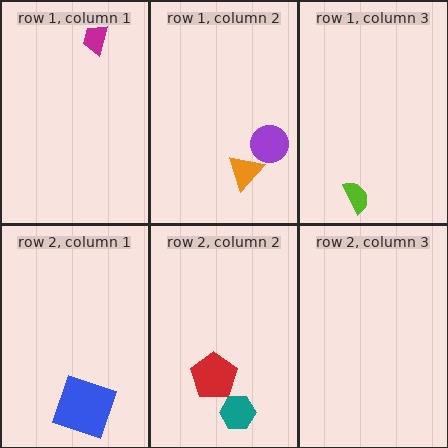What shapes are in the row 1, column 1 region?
The magenta trapezoid.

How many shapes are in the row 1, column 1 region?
1.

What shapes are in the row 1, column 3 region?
The lime semicircle.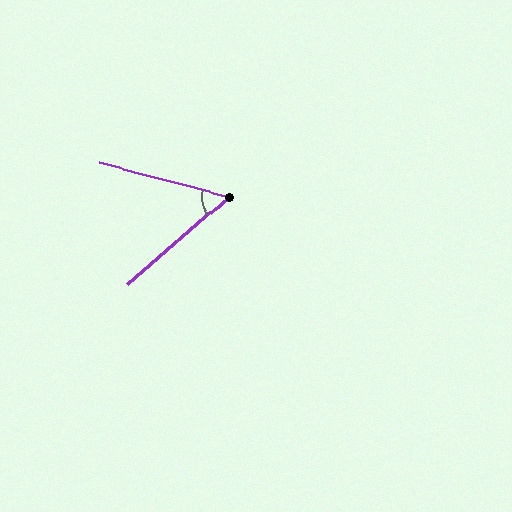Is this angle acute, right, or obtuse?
It is acute.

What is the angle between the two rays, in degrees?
Approximately 55 degrees.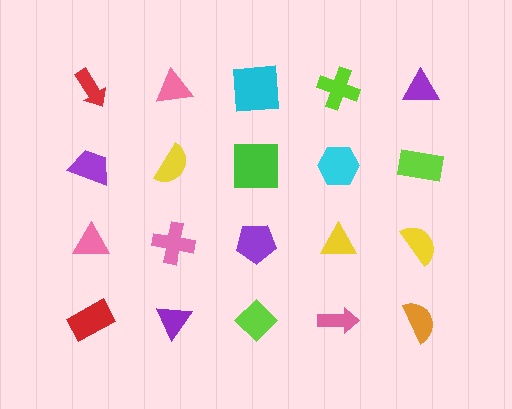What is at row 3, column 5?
A yellow semicircle.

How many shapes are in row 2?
5 shapes.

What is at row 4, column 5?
An orange semicircle.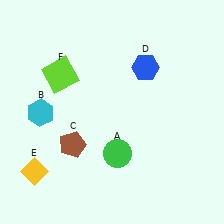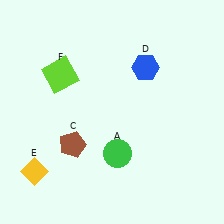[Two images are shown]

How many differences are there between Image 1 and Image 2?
There is 1 difference between the two images.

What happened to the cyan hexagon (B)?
The cyan hexagon (B) was removed in Image 2. It was in the bottom-left area of Image 1.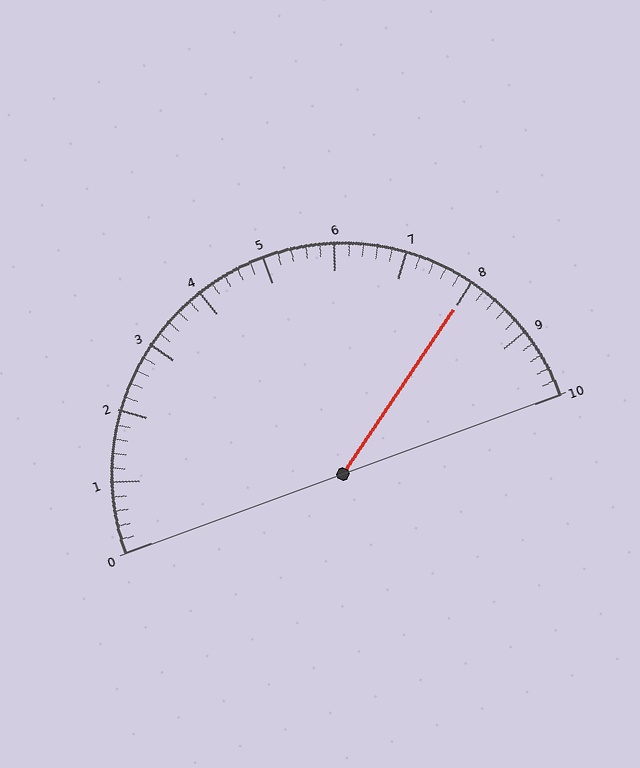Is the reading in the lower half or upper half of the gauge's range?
The reading is in the upper half of the range (0 to 10).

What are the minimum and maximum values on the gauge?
The gauge ranges from 0 to 10.